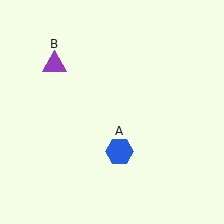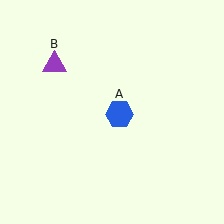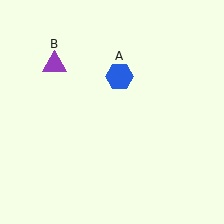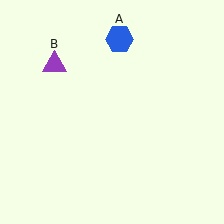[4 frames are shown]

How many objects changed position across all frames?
1 object changed position: blue hexagon (object A).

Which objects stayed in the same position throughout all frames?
Purple triangle (object B) remained stationary.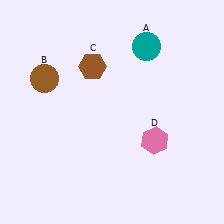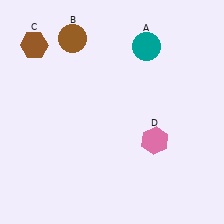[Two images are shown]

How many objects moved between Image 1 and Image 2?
2 objects moved between the two images.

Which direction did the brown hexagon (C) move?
The brown hexagon (C) moved left.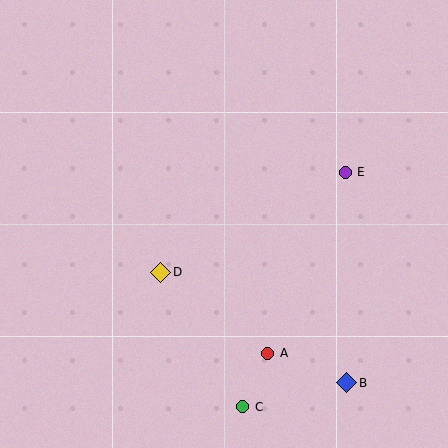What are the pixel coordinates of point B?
Point B is at (347, 383).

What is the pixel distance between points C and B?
The distance between C and B is 106 pixels.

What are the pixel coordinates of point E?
Point E is at (345, 172).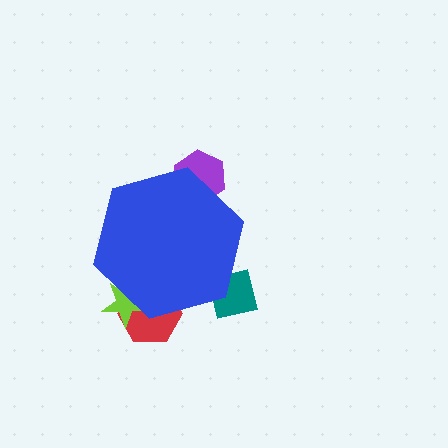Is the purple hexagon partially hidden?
Yes, the purple hexagon is partially hidden behind the blue hexagon.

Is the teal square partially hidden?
Yes, the teal square is partially hidden behind the blue hexagon.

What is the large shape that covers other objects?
A blue hexagon.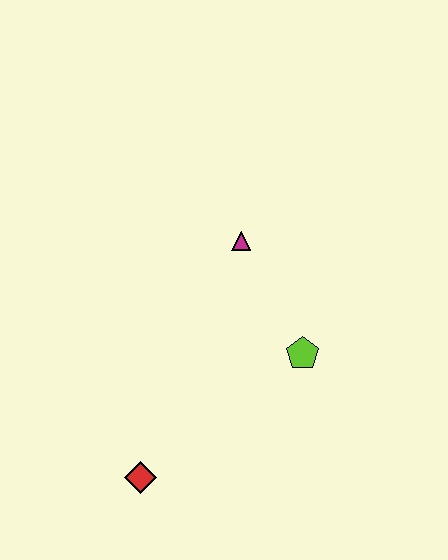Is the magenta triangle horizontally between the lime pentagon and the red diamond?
Yes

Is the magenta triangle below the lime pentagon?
No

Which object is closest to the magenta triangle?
The lime pentagon is closest to the magenta triangle.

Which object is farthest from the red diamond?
The magenta triangle is farthest from the red diamond.